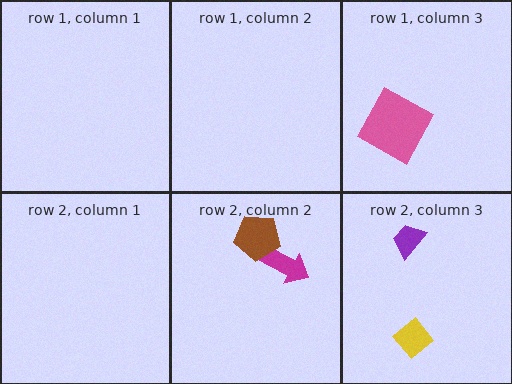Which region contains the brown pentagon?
The row 2, column 2 region.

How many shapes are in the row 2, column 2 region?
2.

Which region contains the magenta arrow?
The row 2, column 2 region.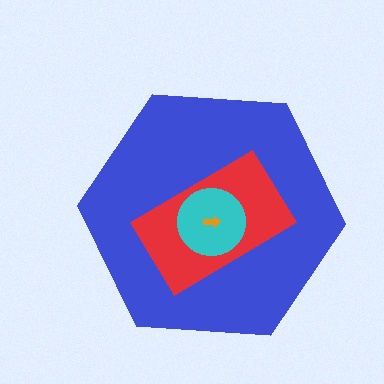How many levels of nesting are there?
4.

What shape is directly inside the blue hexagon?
The red rectangle.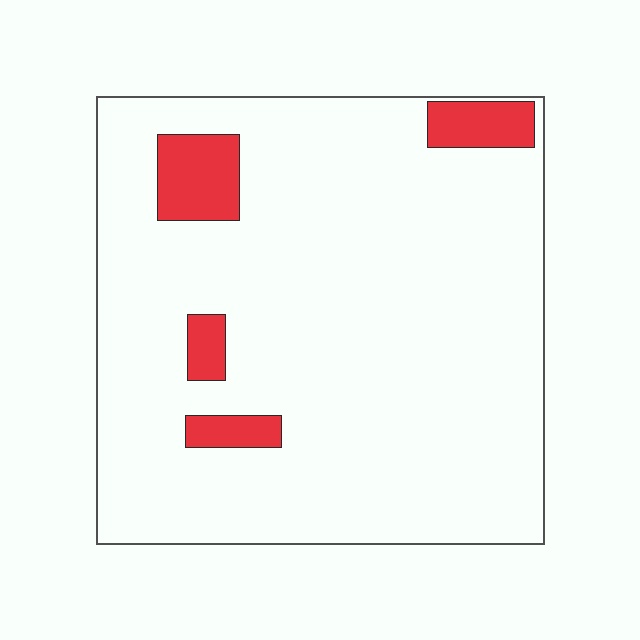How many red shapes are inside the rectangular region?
4.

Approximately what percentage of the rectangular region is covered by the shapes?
Approximately 10%.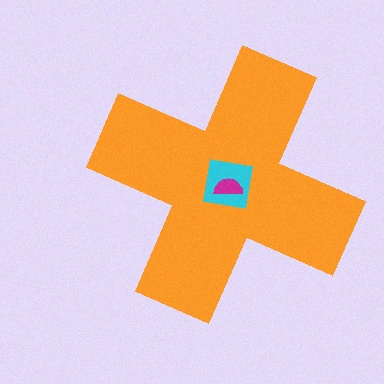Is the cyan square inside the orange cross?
Yes.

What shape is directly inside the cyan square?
The magenta semicircle.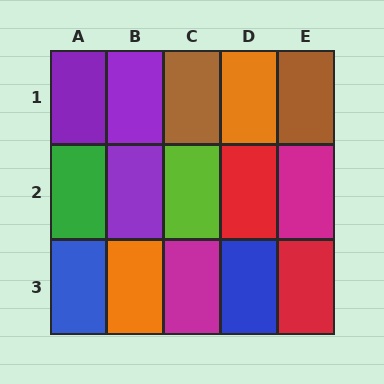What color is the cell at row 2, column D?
Red.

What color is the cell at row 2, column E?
Magenta.